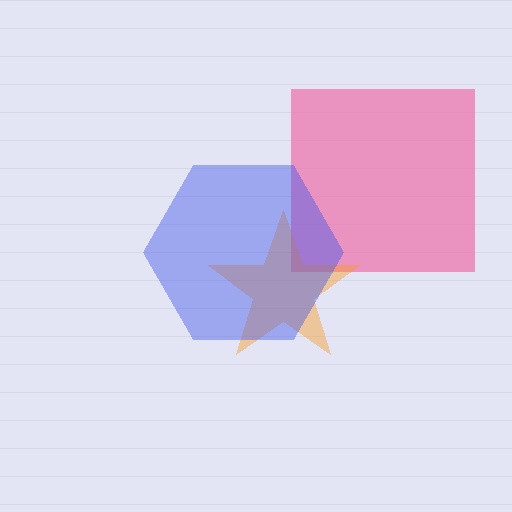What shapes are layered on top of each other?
The layered shapes are: a pink square, an orange star, a blue hexagon.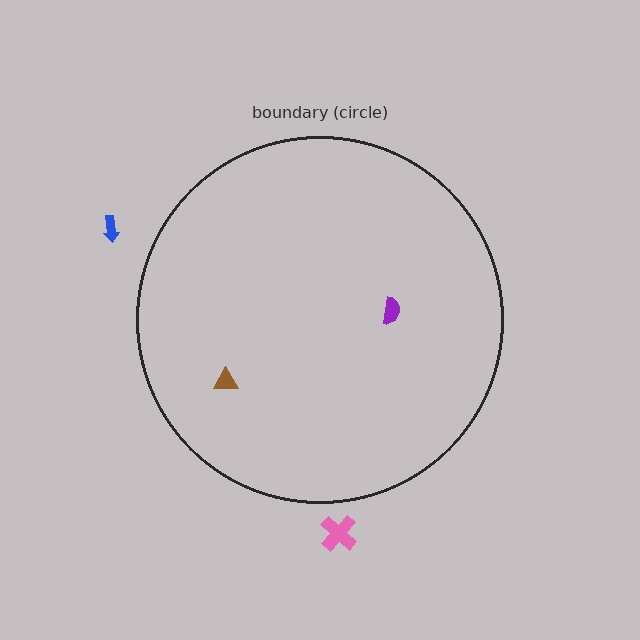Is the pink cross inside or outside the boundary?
Outside.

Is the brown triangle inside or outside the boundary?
Inside.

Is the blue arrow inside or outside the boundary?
Outside.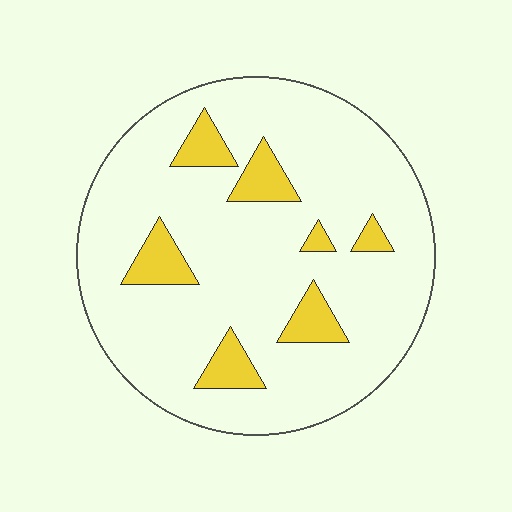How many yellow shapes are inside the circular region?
7.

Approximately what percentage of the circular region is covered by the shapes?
Approximately 15%.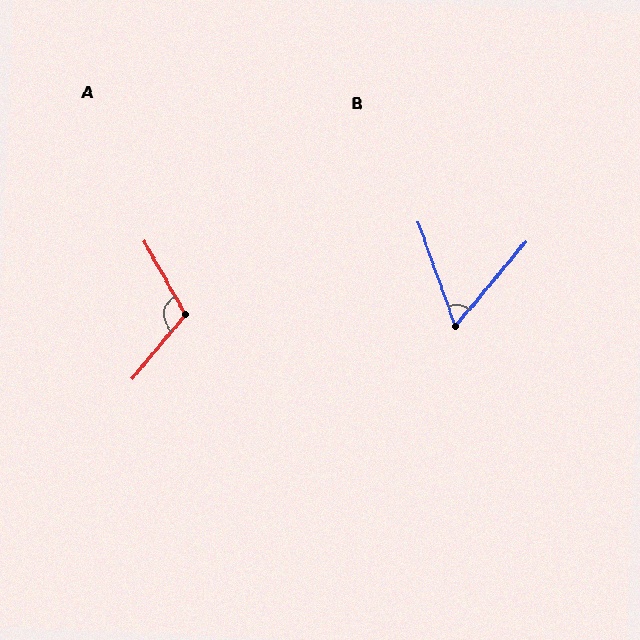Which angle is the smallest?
B, at approximately 60 degrees.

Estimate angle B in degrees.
Approximately 60 degrees.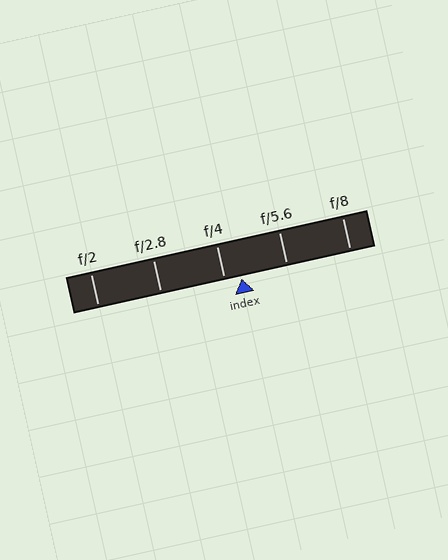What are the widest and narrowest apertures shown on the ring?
The widest aperture shown is f/2 and the narrowest is f/8.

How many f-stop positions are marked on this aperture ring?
There are 5 f-stop positions marked.